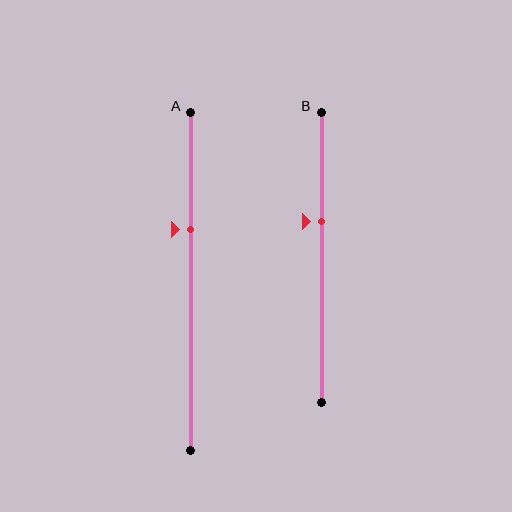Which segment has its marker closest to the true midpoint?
Segment B has its marker closest to the true midpoint.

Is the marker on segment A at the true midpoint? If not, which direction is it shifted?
No, the marker on segment A is shifted upward by about 15% of the segment length.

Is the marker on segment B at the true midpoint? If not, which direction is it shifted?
No, the marker on segment B is shifted upward by about 12% of the segment length.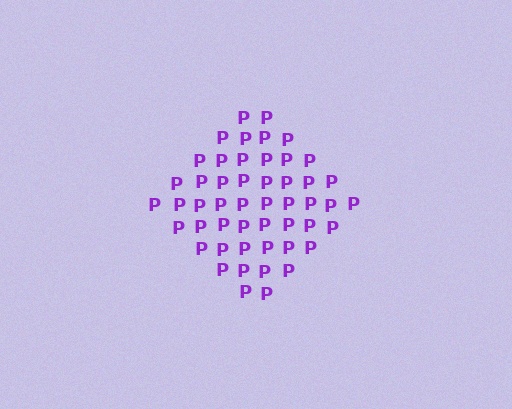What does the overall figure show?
The overall figure shows a diamond.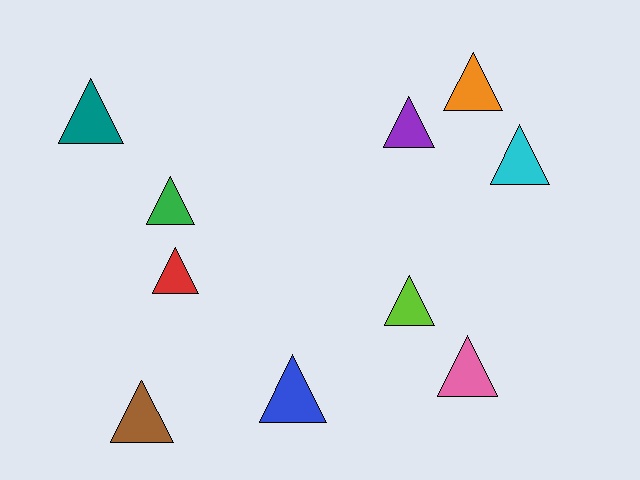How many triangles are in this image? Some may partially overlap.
There are 10 triangles.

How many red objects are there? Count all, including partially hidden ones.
There is 1 red object.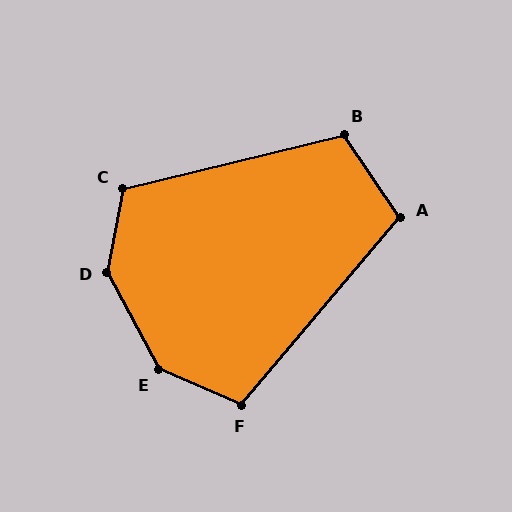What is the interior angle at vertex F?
Approximately 107 degrees (obtuse).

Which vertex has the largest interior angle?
D, at approximately 142 degrees.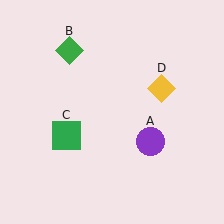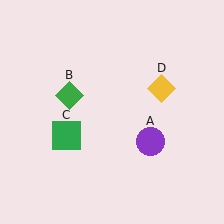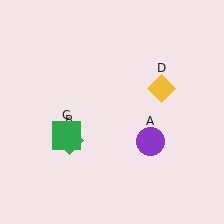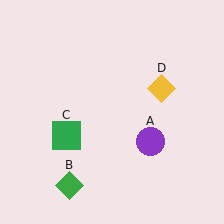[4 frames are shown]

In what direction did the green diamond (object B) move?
The green diamond (object B) moved down.